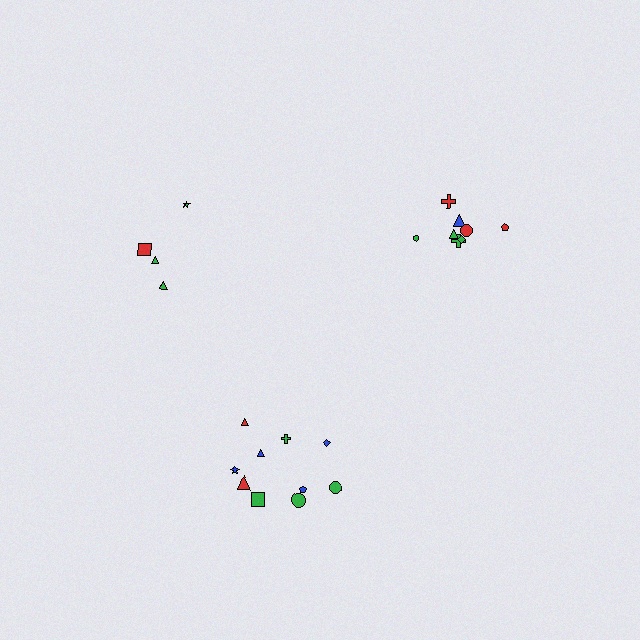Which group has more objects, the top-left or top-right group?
The top-right group.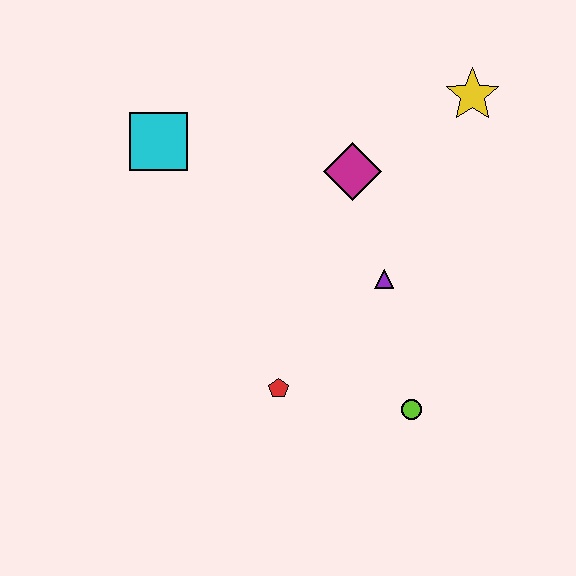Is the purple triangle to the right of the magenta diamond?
Yes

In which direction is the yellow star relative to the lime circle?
The yellow star is above the lime circle.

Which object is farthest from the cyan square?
The lime circle is farthest from the cyan square.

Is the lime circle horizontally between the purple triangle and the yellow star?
Yes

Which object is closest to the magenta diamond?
The purple triangle is closest to the magenta diamond.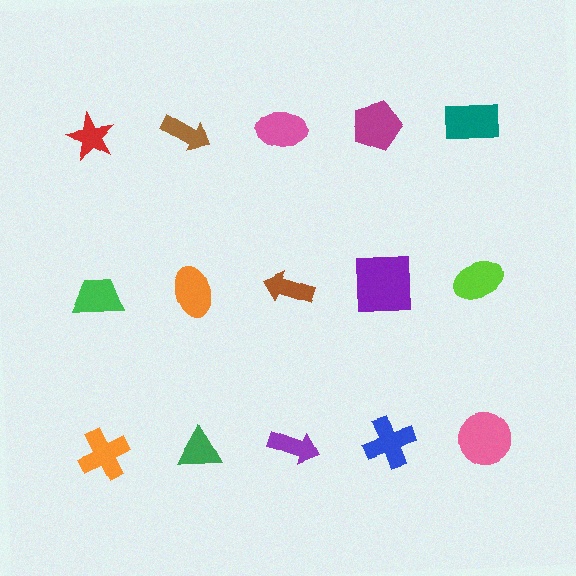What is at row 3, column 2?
A green triangle.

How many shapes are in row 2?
5 shapes.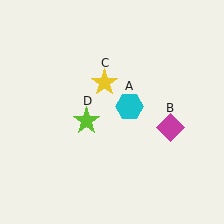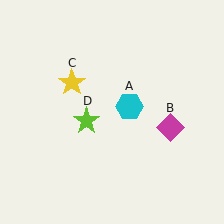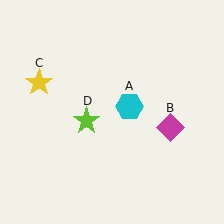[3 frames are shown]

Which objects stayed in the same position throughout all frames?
Cyan hexagon (object A) and magenta diamond (object B) and lime star (object D) remained stationary.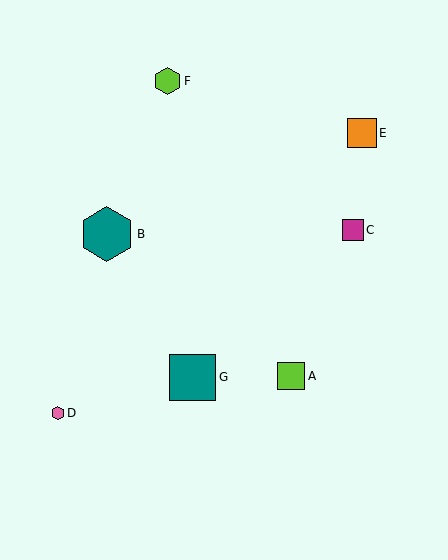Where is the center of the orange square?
The center of the orange square is at (362, 133).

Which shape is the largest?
The teal hexagon (labeled B) is the largest.